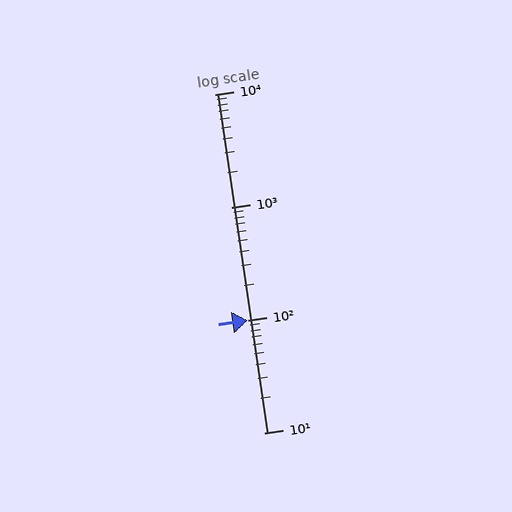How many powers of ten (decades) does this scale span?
The scale spans 3 decades, from 10 to 10000.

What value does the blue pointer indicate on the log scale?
The pointer indicates approximately 100.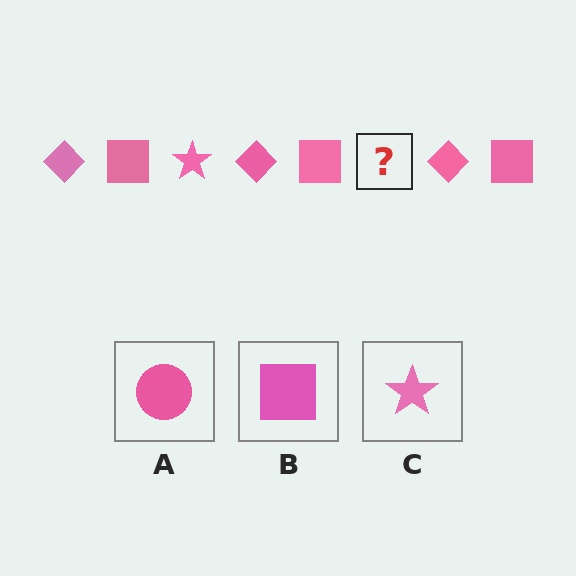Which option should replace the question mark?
Option C.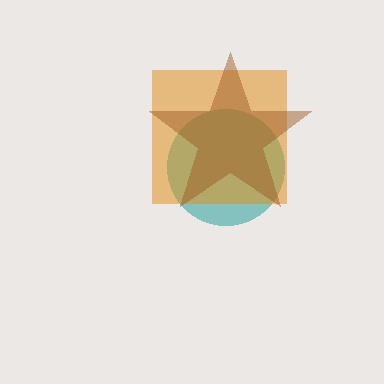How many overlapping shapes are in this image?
There are 3 overlapping shapes in the image.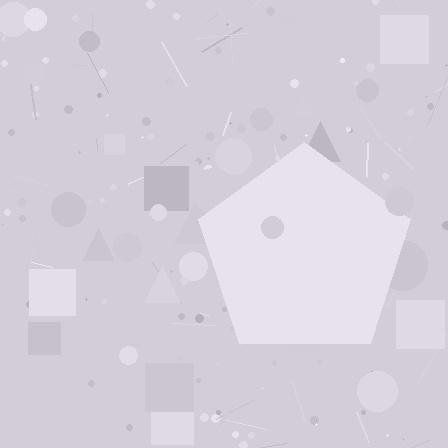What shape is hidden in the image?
A pentagon is hidden in the image.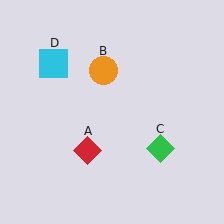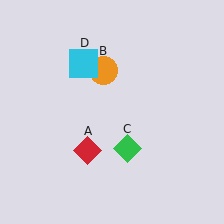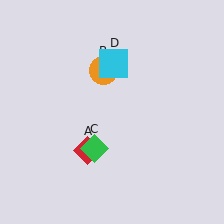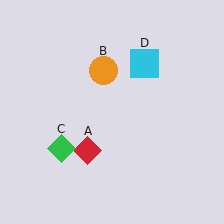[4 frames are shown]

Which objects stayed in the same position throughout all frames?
Red diamond (object A) and orange circle (object B) remained stationary.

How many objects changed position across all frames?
2 objects changed position: green diamond (object C), cyan square (object D).